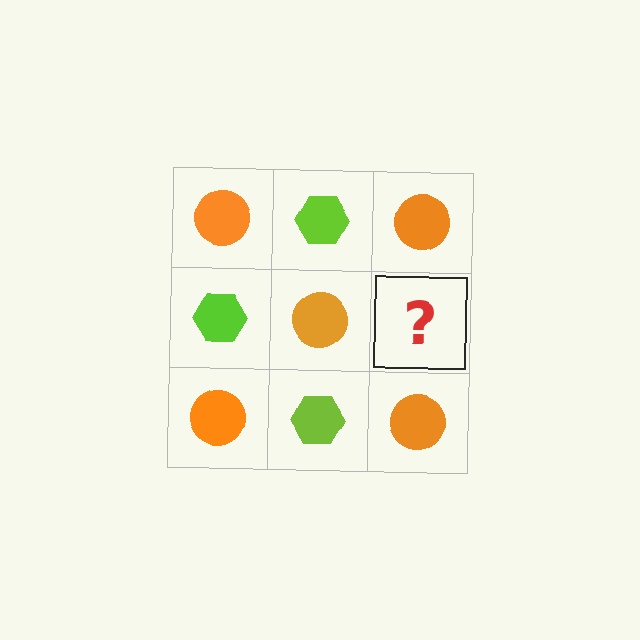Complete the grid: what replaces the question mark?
The question mark should be replaced with a lime hexagon.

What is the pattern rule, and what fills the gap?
The rule is that it alternates orange circle and lime hexagon in a checkerboard pattern. The gap should be filled with a lime hexagon.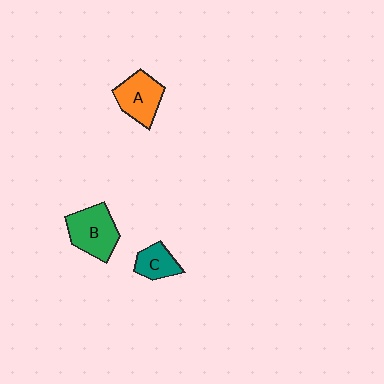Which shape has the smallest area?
Shape C (teal).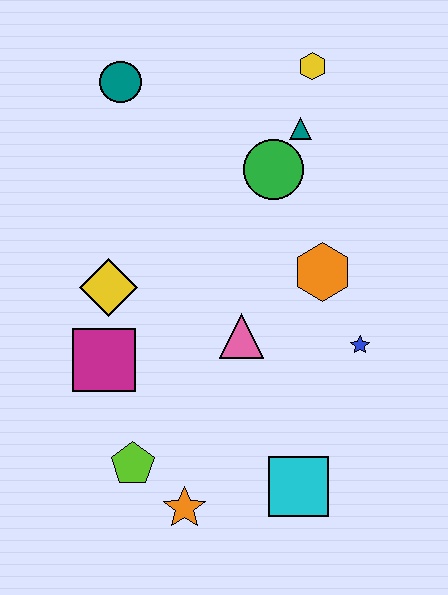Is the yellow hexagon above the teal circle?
Yes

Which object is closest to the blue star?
The orange hexagon is closest to the blue star.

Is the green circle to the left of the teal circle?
No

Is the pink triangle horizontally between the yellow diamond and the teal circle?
No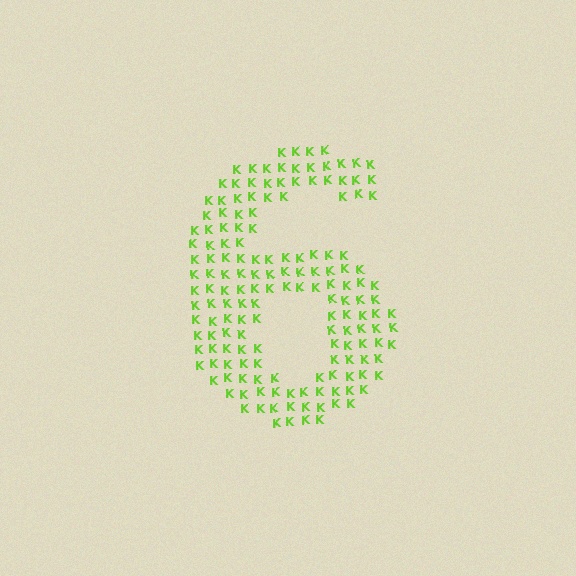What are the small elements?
The small elements are letter K's.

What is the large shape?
The large shape is the digit 6.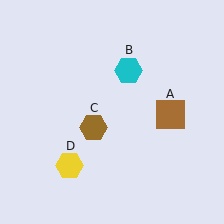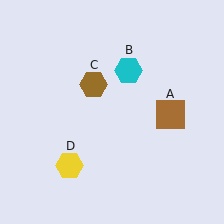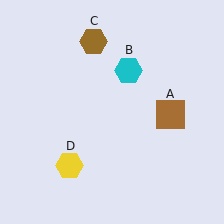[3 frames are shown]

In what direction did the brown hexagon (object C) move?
The brown hexagon (object C) moved up.